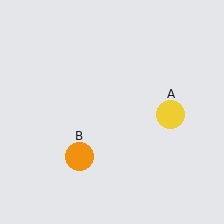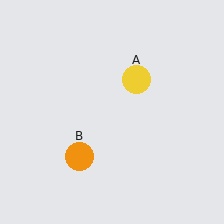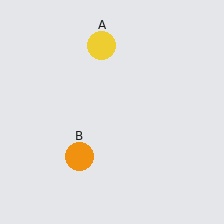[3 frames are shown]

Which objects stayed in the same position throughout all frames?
Orange circle (object B) remained stationary.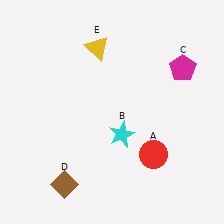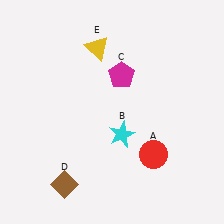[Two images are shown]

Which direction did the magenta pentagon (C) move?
The magenta pentagon (C) moved left.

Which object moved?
The magenta pentagon (C) moved left.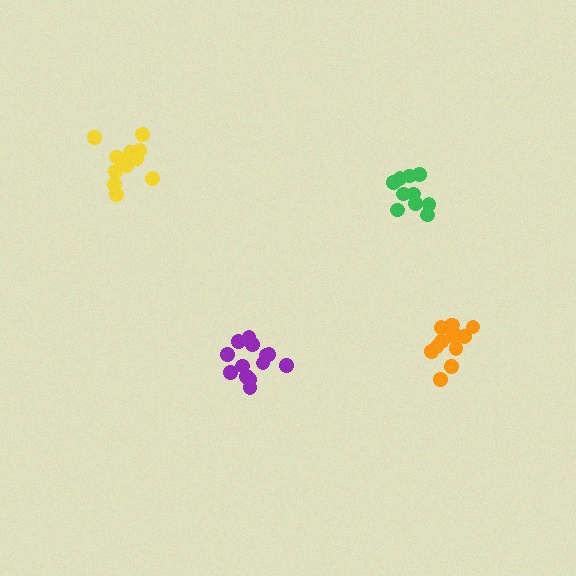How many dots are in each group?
Group 1: 13 dots, Group 2: 13 dots, Group 3: 10 dots, Group 4: 12 dots (48 total).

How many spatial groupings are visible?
There are 4 spatial groupings.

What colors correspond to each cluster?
The clusters are colored: purple, orange, green, yellow.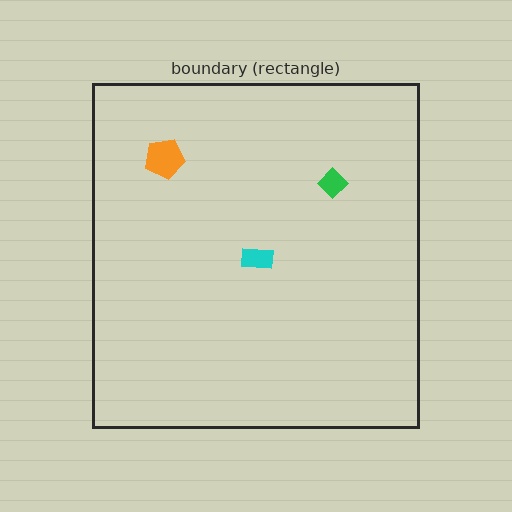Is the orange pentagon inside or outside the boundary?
Inside.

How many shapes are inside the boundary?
3 inside, 0 outside.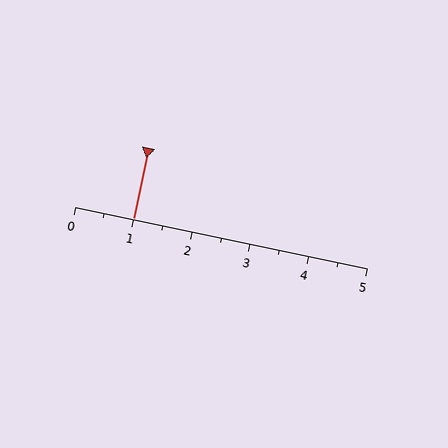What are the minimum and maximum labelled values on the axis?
The axis runs from 0 to 5.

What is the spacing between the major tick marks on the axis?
The major ticks are spaced 1 apart.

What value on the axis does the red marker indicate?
The marker indicates approximately 1.